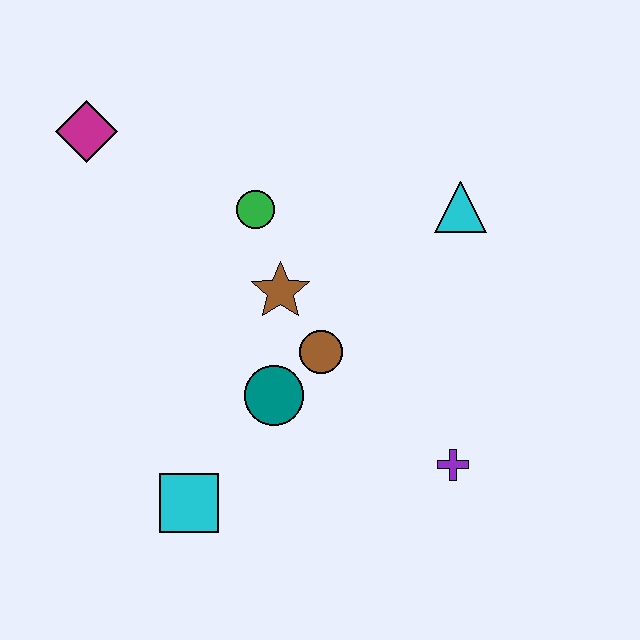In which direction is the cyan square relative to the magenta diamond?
The cyan square is below the magenta diamond.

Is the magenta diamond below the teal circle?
No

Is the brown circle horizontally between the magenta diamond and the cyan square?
No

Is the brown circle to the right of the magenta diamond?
Yes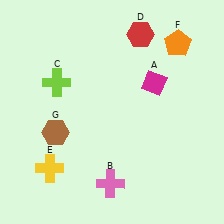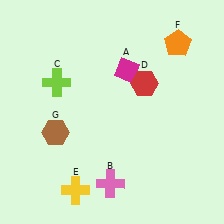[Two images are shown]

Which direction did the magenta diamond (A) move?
The magenta diamond (A) moved left.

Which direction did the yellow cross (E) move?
The yellow cross (E) moved right.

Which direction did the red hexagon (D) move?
The red hexagon (D) moved down.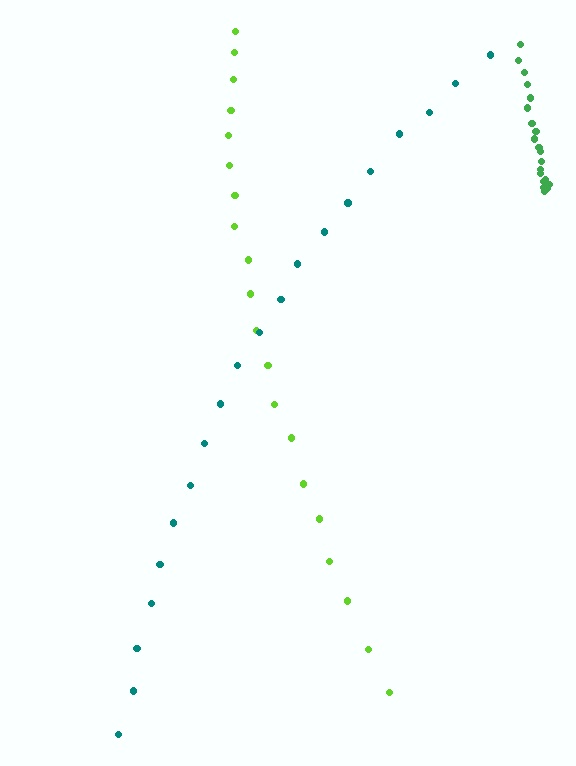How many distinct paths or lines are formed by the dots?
There are 3 distinct paths.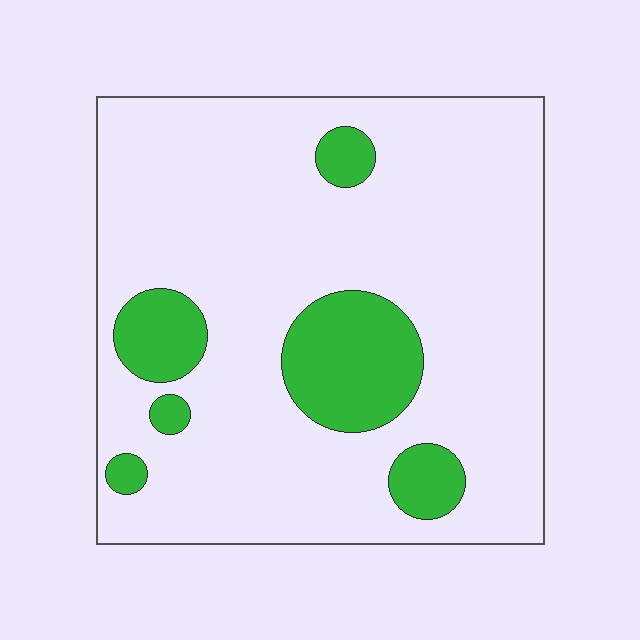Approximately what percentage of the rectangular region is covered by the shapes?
Approximately 15%.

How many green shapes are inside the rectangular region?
6.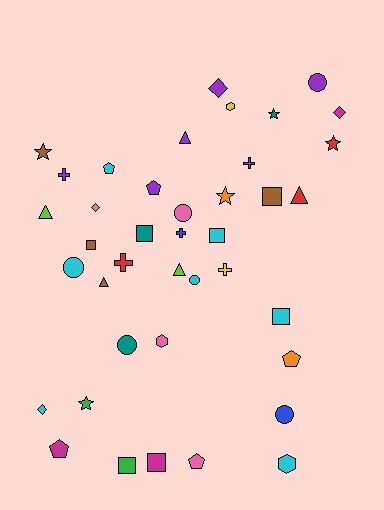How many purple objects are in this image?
There are 6 purple objects.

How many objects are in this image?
There are 40 objects.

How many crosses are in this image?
There are 5 crosses.